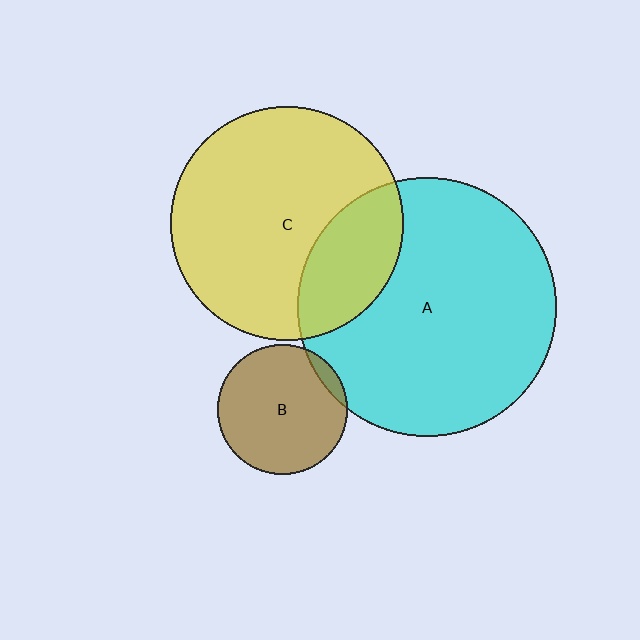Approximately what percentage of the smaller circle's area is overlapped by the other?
Approximately 5%.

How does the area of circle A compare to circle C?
Approximately 1.2 times.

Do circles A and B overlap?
Yes.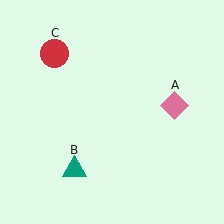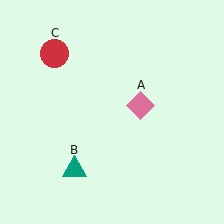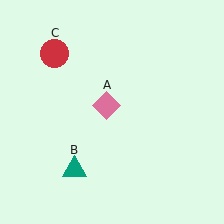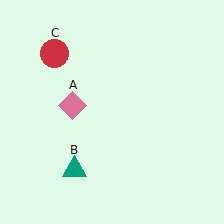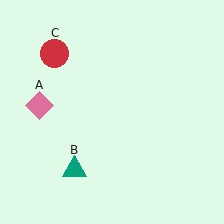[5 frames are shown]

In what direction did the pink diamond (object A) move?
The pink diamond (object A) moved left.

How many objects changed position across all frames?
1 object changed position: pink diamond (object A).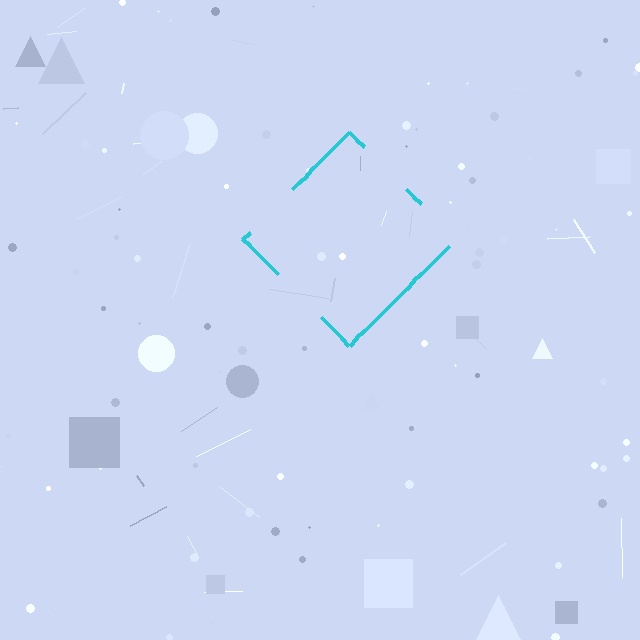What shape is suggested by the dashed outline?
The dashed outline suggests a diamond.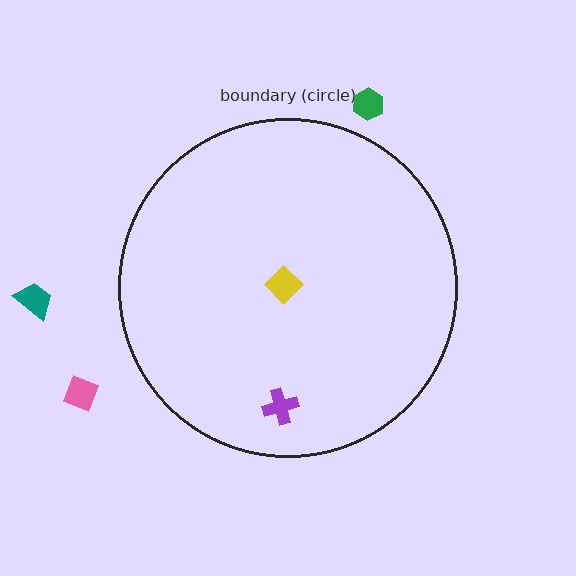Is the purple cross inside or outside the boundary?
Inside.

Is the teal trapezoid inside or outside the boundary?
Outside.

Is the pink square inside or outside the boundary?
Outside.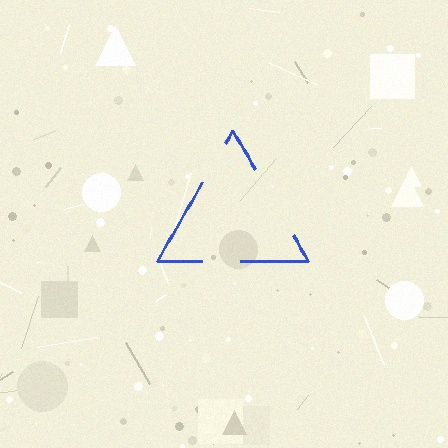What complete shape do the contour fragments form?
The contour fragments form a triangle.